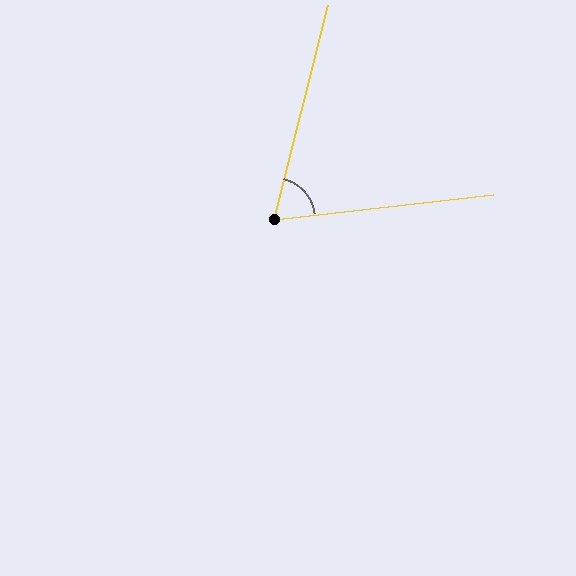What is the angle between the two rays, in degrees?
Approximately 69 degrees.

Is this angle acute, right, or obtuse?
It is acute.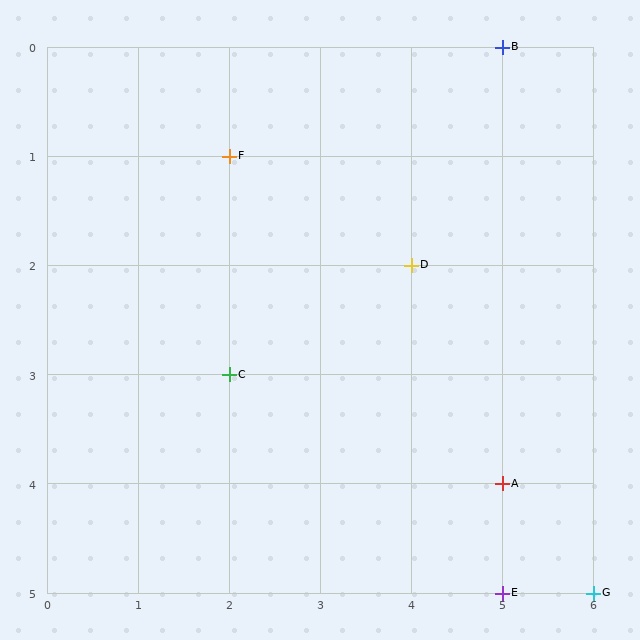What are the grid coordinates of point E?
Point E is at grid coordinates (5, 5).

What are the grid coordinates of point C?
Point C is at grid coordinates (2, 3).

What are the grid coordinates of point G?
Point G is at grid coordinates (6, 5).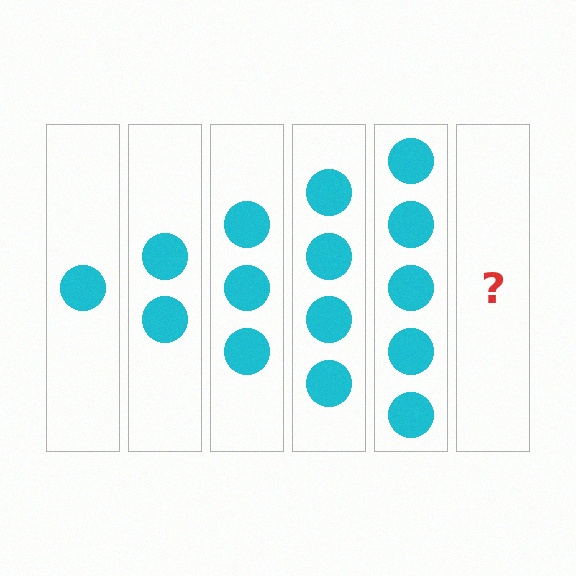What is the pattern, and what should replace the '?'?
The pattern is that each step adds one more circle. The '?' should be 6 circles.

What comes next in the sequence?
The next element should be 6 circles.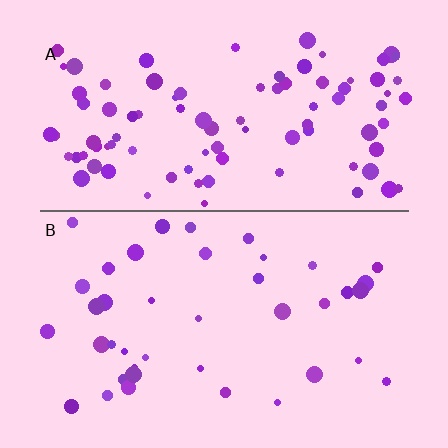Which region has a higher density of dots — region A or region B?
A (the top).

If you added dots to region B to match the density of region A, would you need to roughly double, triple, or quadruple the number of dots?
Approximately double.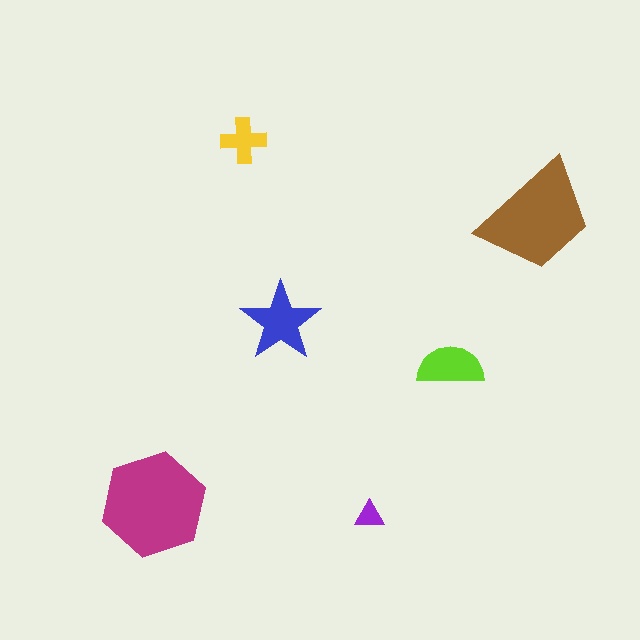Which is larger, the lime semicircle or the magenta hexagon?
The magenta hexagon.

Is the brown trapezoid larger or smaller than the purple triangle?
Larger.